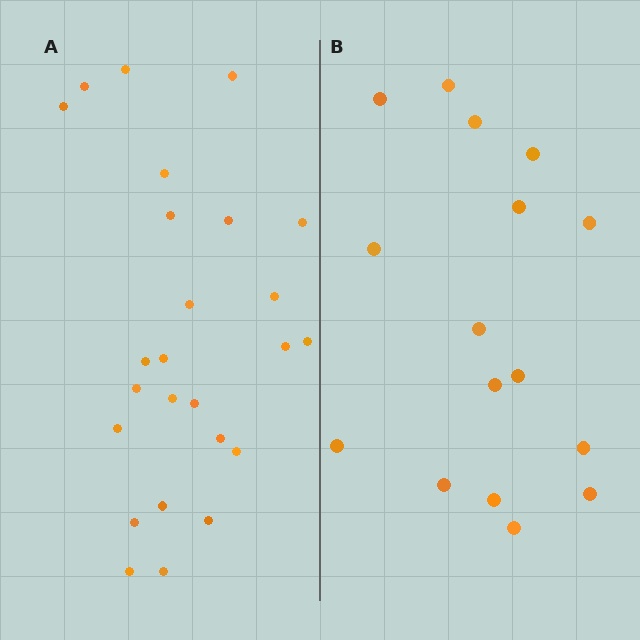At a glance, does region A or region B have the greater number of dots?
Region A (the left region) has more dots.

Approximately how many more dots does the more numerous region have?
Region A has roughly 8 or so more dots than region B.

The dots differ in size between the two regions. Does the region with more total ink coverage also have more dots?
No. Region B has more total ink coverage because its dots are larger, but region A actually contains more individual dots. Total area can be misleading — the number of items is what matters here.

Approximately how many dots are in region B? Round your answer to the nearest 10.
About 20 dots. (The exact count is 16, which rounds to 20.)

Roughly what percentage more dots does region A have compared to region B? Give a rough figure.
About 55% more.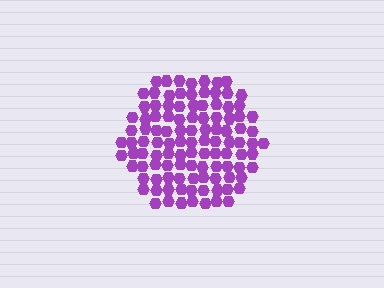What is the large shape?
The large shape is a hexagon.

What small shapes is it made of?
It is made of small hexagons.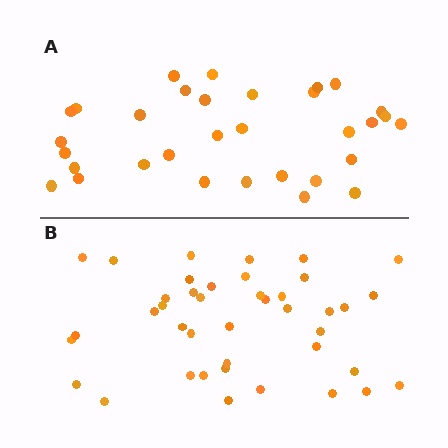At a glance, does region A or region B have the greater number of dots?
Region B (the bottom region) has more dots.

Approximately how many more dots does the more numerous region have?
Region B has roughly 8 or so more dots than region A.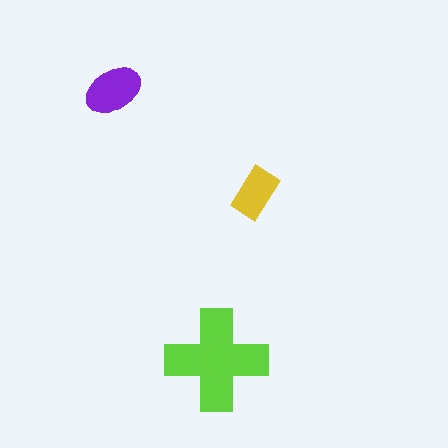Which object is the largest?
The lime cross.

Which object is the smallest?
The yellow rectangle.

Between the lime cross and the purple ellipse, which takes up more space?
The lime cross.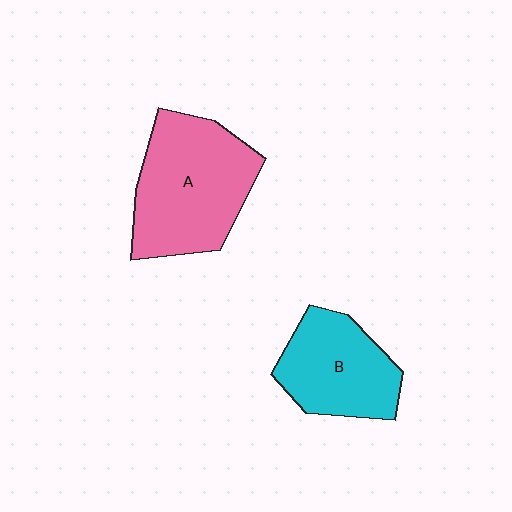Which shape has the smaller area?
Shape B (cyan).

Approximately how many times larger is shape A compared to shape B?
Approximately 1.4 times.